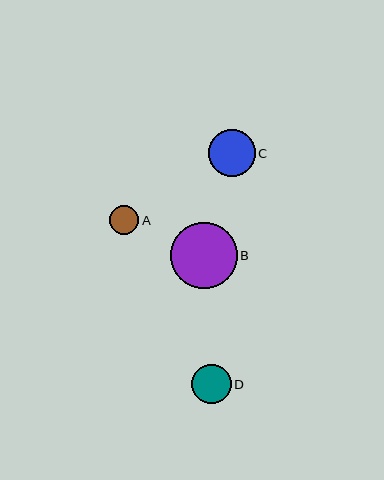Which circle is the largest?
Circle B is the largest with a size of approximately 67 pixels.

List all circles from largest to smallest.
From largest to smallest: B, C, D, A.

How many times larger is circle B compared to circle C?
Circle B is approximately 1.4 times the size of circle C.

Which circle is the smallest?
Circle A is the smallest with a size of approximately 29 pixels.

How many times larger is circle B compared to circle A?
Circle B is approximately 2.3 times the size of circle A.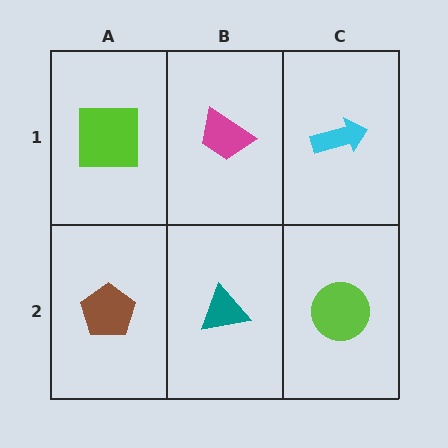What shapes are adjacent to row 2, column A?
A lime square (row 1, column A), a teal triangle (row 2, column B).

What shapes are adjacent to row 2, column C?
A cyan arrow (row 1, column C), a teal triangle (row 2, column B).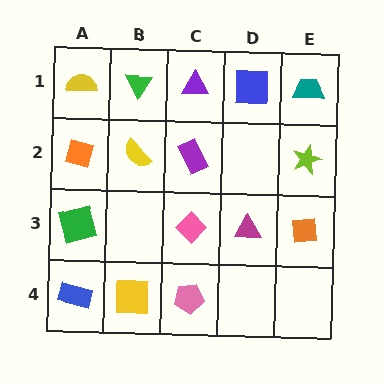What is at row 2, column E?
A lime star.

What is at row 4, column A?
A blue rectangle.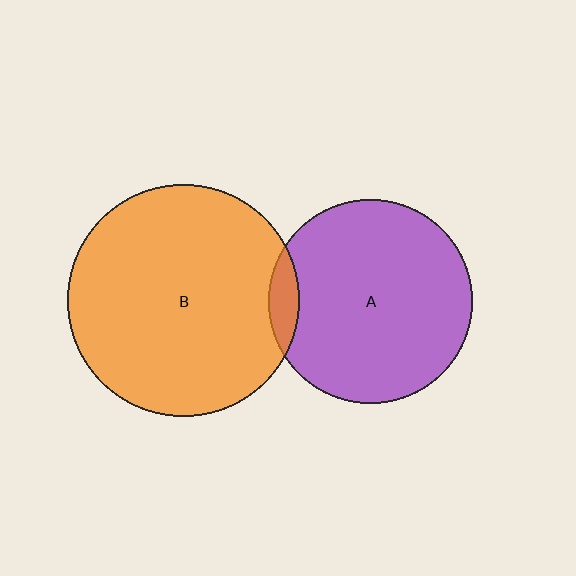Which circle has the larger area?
Circle B (orange).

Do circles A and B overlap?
Yes.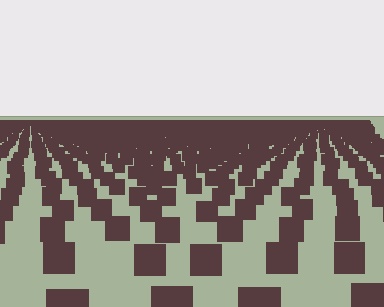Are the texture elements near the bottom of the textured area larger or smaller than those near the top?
Larger. Near the bottom, elements are closer to the viewer and appear at a bigger on-screen size.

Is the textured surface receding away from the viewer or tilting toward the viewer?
The surface is receding away from the viewer. Texture elements get smaller and denser toward the top.